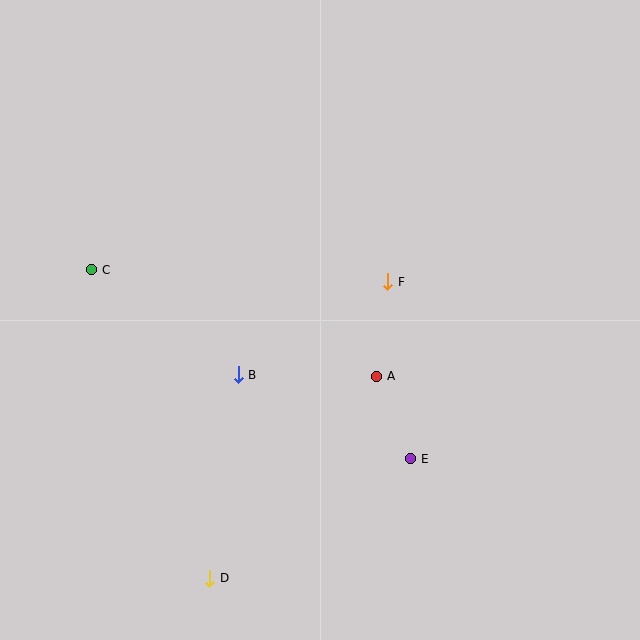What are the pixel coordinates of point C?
Point C is at (92, 270).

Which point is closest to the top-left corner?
Point C is closest to the top-left corner.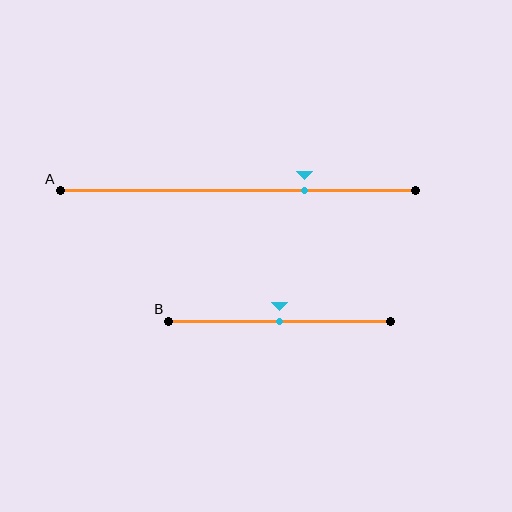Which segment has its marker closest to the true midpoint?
Segment B has its marker closest to the true midpoint.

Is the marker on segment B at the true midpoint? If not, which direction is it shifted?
Yes, the marker on segment B is at the true midpoint.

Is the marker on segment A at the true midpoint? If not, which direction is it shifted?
No, the marker on segment A is shifted to the right by about 19% of the segment length.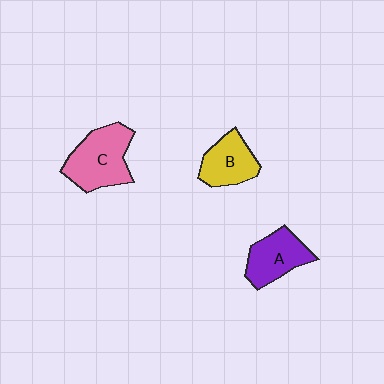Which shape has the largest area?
Shape C (pink).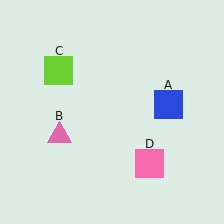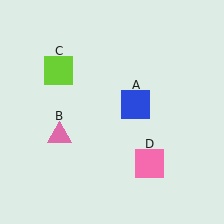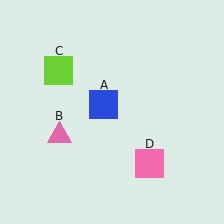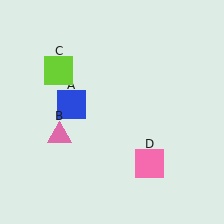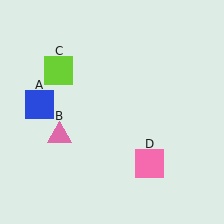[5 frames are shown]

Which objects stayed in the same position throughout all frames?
Pink triangle (object B) and lime square (object C) and pink square (object D) remained stationary.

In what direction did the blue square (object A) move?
The blue square (object A) moved left.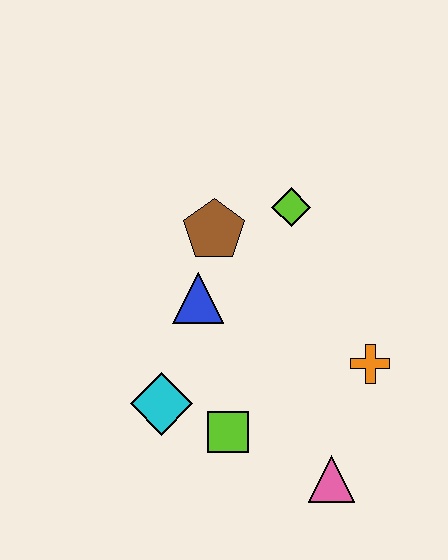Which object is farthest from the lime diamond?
The pink triangle is farthest from the lime diamond.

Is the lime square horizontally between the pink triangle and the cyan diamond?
Yes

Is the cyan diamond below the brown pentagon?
Yes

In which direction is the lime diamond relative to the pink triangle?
The lime diamond is above the pink triangle.